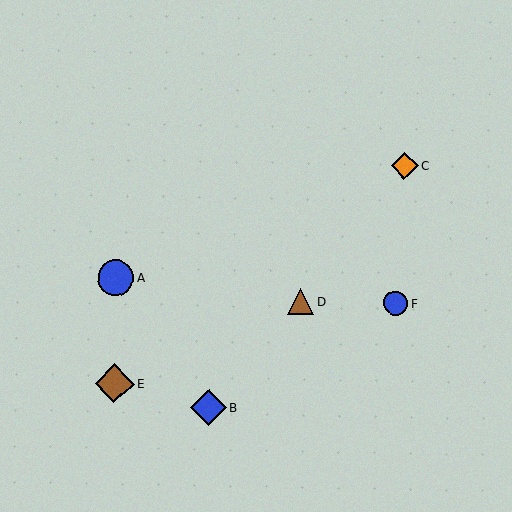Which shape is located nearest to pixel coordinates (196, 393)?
The blue diamond (labeled B) at (208, 408) is nearest to that location.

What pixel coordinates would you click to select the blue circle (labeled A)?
Click at (116, 278) to select the blue circle A.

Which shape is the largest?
The brown diamond (labeled E) is the largest.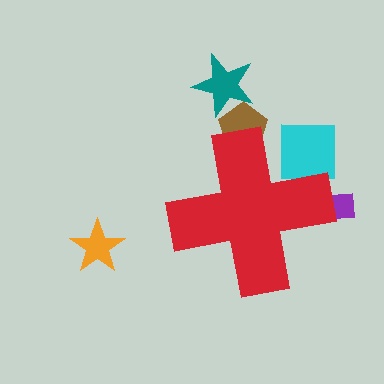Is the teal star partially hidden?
No, the teal star is fully visible.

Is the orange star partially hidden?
No, the orange star is fully visible.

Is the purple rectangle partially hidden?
Yes, the purple rectangle is partially hidden behind the red cross.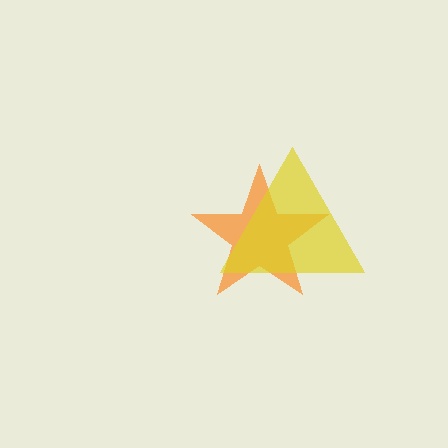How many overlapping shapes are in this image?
There are 2 overlapping shapes in the image.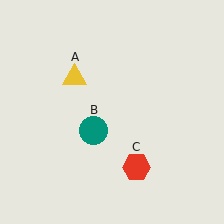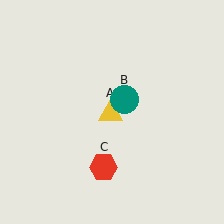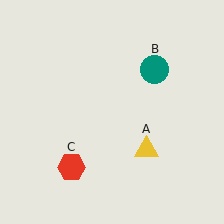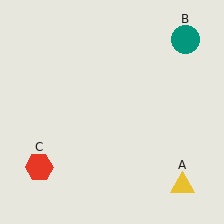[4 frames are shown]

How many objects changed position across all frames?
3 objects changed position: yellow triangle (object A), teal circle (object B), red hexagon (object C).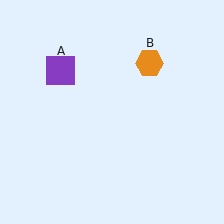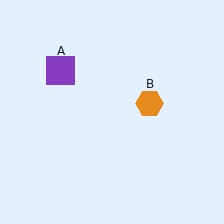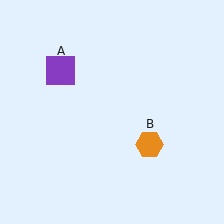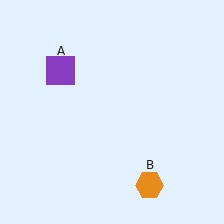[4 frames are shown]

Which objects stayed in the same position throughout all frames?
Purple square (object A) remained stationary.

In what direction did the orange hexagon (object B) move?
The orange hexagon (object B) moved down.